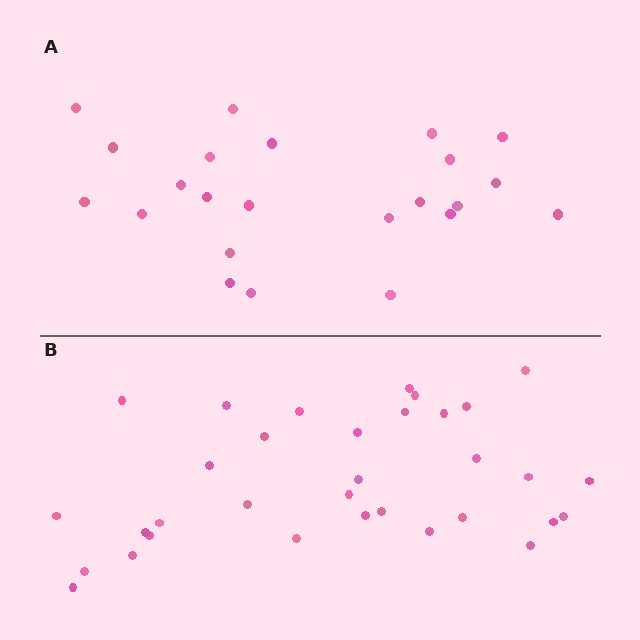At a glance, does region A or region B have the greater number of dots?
Region B (the bottom region) has more dots.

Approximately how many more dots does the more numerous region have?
Region B has roughly 10 or so more dots than region A.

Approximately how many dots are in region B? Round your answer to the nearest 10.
About 30 dots. (The exact count is 33, which rounds to 30.)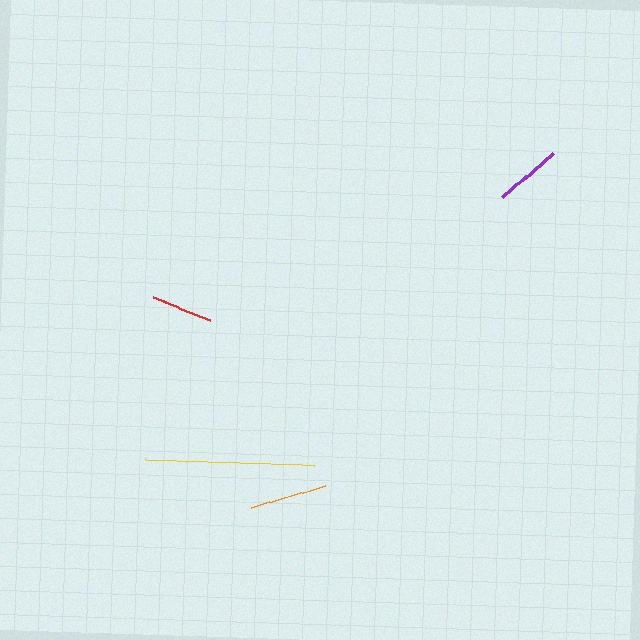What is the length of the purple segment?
The purple segment is approximately 67 pixels long.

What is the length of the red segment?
The red segment is approximately 62 pixels long.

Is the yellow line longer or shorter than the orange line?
The yellow line is longer than the orange line.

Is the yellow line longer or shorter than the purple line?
The yellow line is longer than the purple line.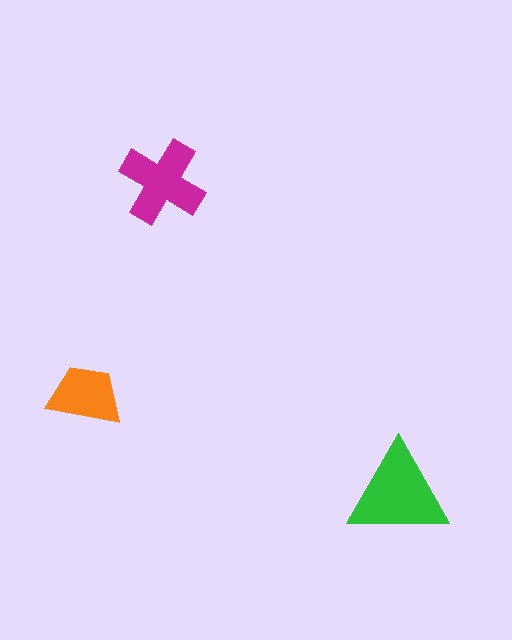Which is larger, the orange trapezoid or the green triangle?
The green triangle.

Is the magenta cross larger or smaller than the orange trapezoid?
Larger.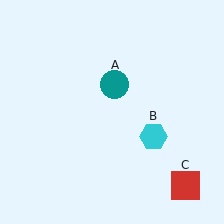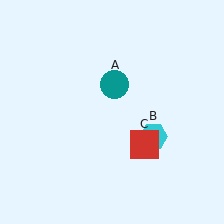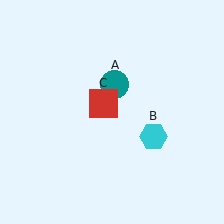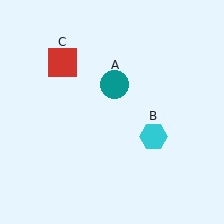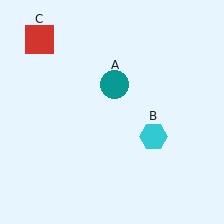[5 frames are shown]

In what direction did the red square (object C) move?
The red square (object C) moved up and to the left.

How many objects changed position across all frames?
1 object changed position: red square (object C).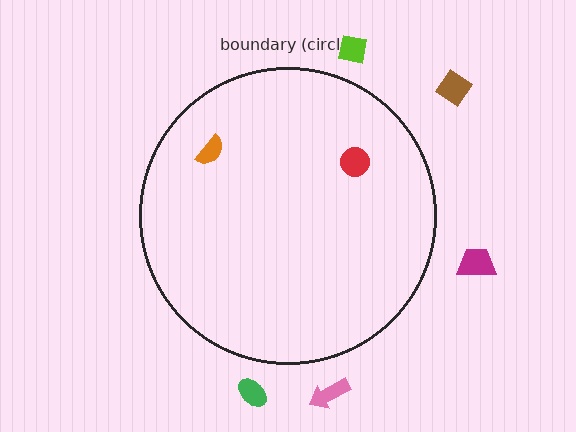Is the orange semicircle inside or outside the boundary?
Inside.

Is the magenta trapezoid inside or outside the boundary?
Outside.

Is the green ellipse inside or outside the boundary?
Outside.